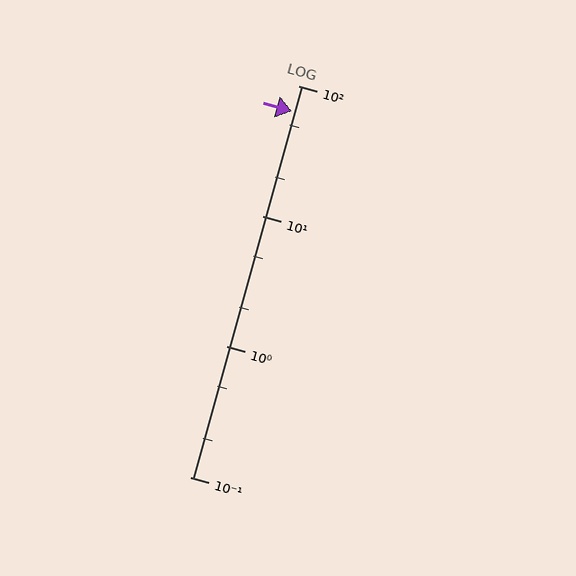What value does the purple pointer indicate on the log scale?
The pointer indicates approximately 64.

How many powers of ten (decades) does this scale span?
The scale spans 3 decades, from 0.1 to 100.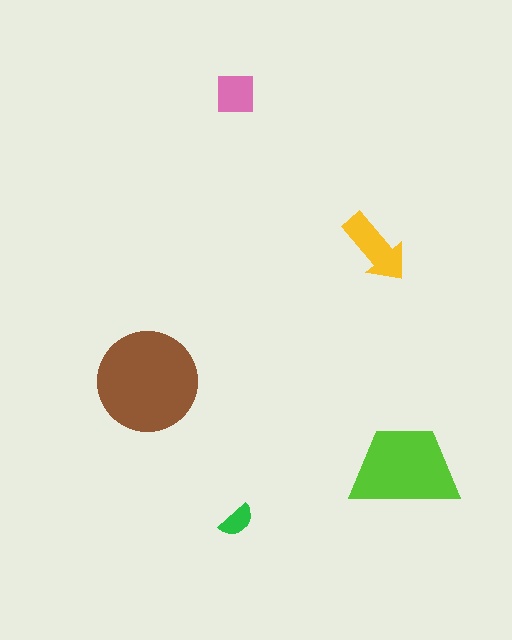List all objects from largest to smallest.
The brown circle, the lime trapezoid, the yellow arrow, the pink square, the green semicircle.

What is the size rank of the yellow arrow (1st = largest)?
3rd.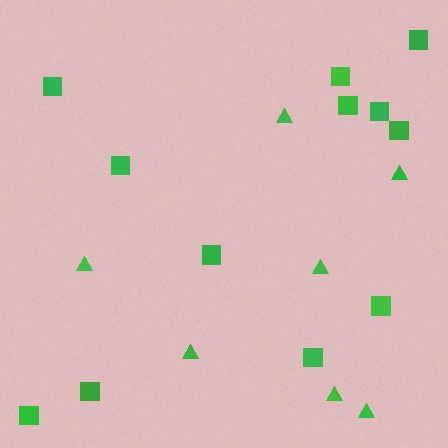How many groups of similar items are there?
There are 2 groups: one group of squares (12) and one group of triangles (7).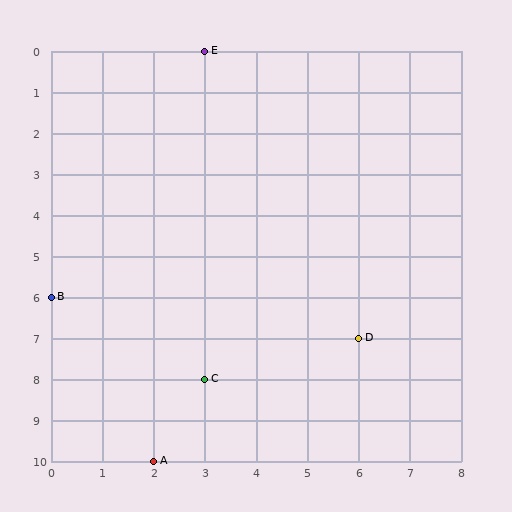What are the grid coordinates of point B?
Point B is at grid coordinates (0, 6).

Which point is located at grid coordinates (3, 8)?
Point C is at (3, 8).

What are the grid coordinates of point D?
Point D is at grid coordinates (6, 7).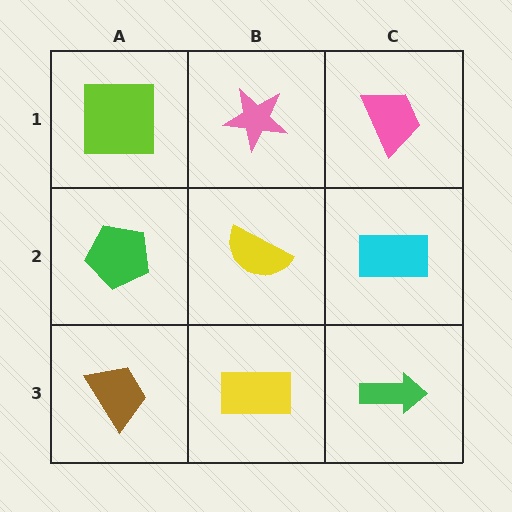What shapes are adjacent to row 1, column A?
A green pentagon (row 2, column A), a pink star (row 1, column B).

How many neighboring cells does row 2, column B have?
4.